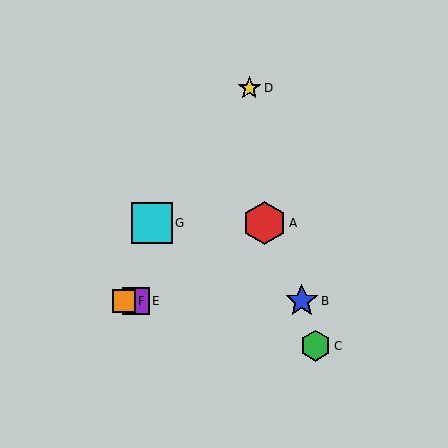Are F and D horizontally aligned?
No, F is at y≈301 and D is at y≈88.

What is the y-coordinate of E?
Object E is at y≈301.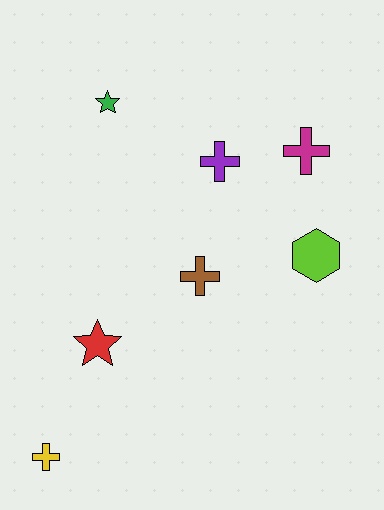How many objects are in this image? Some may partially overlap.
There are 7 objects.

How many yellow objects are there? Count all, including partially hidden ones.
There is 1 yellow object.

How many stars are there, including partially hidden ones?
There are 2 stars.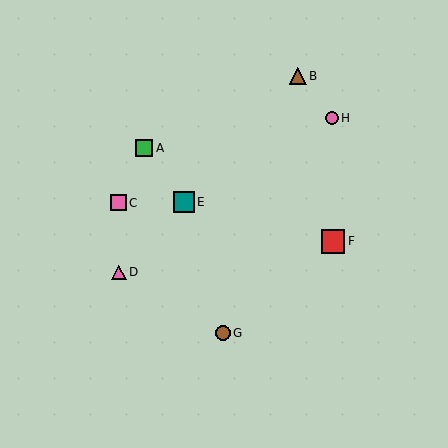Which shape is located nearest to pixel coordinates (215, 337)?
The brown circle (labeled G) at (223, 333) is nearest to that location.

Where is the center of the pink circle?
The center of the pink circle is at (332, 118).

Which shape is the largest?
The red square (labeled F) is the largest.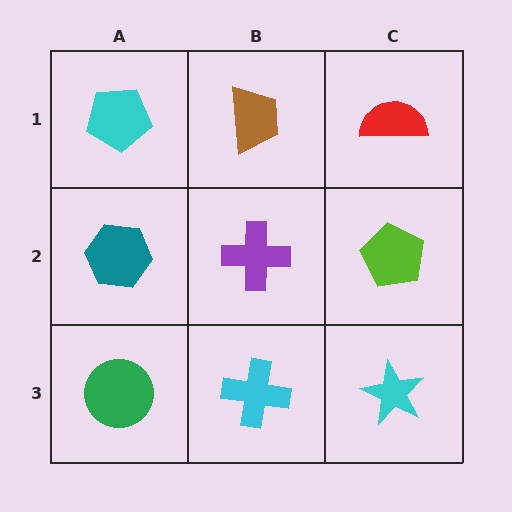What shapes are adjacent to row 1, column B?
A purple cross (row 2, column B), a cyan pentagon (row 1, column A), a red semicircle (row 1, column C).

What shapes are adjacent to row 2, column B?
A brown trapezoid (row 1, column B), a cyan cross (row 3, column B), a teal hexagon (row 2, column A), a lime pentagon (row 2, column C).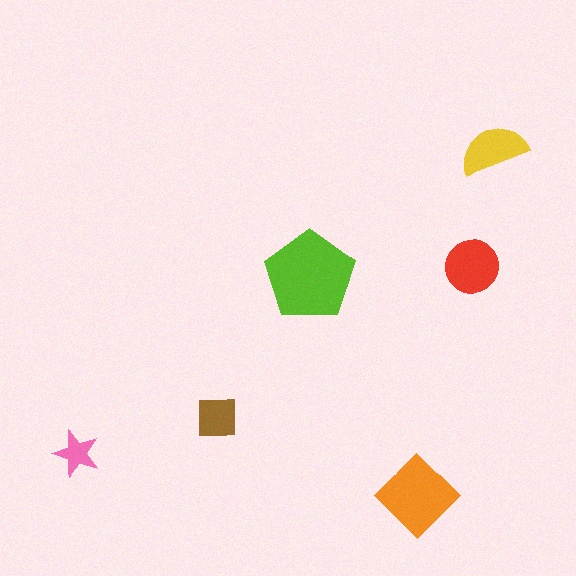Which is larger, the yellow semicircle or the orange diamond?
The orange diamond.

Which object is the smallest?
The pink star.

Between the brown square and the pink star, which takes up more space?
The brown square.